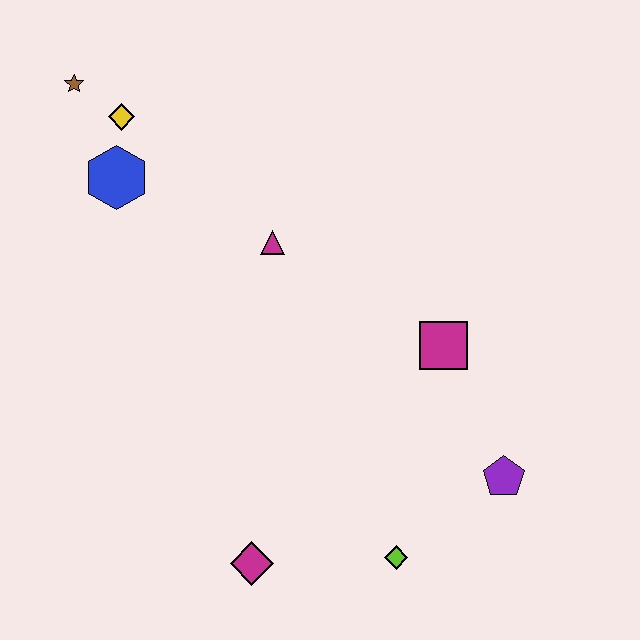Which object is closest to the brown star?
The yellow diamond is closest to the brown star.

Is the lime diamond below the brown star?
Yes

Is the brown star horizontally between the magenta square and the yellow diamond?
No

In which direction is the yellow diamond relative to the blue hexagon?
The yellow diamond is above the blue hexagon.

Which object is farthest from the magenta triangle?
The lime diamond is farthest from the magenta triangle.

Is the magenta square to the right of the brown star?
Yes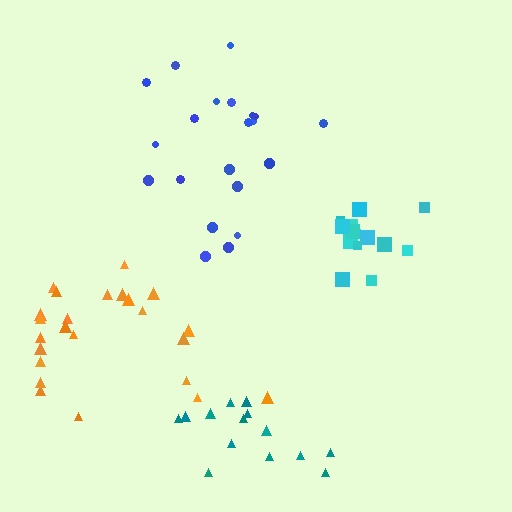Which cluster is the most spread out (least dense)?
Orange.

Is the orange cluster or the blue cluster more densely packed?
Blue.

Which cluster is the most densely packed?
Cyan.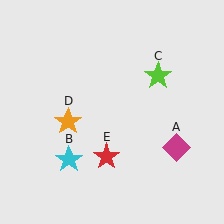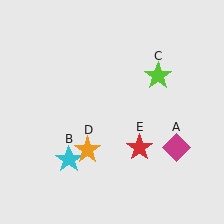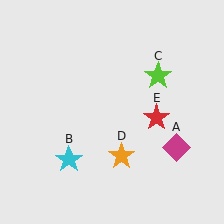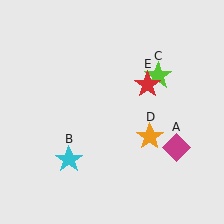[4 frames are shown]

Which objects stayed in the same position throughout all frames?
Magenta diamond (object A) and cyan star (object B) and lime star (object C) remained stationary.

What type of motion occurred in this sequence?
The orange star (object D), red star (object E) rotated counterclockwise around the center of the scene.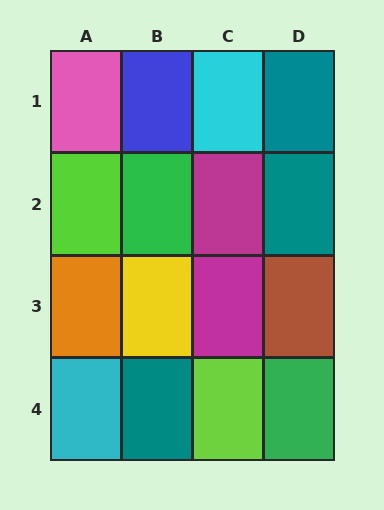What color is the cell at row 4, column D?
Green.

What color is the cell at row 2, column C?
Magenta.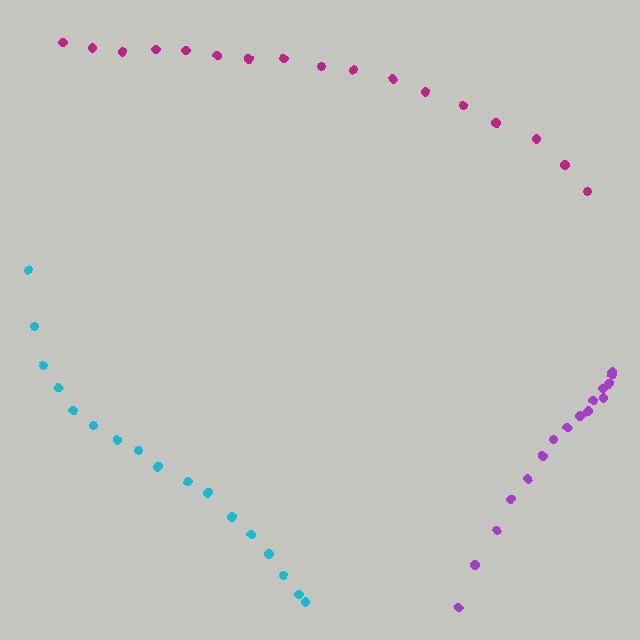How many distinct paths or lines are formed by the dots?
There are 3 distinct paths.